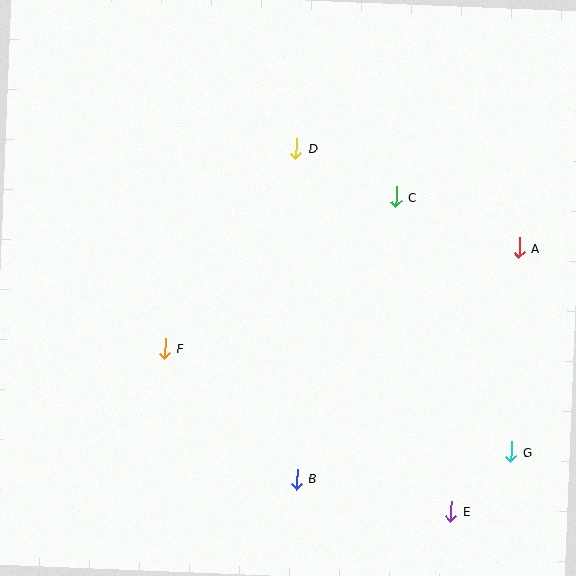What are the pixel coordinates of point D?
Point D is at (296, 149).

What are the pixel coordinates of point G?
Point G is at (511, 452).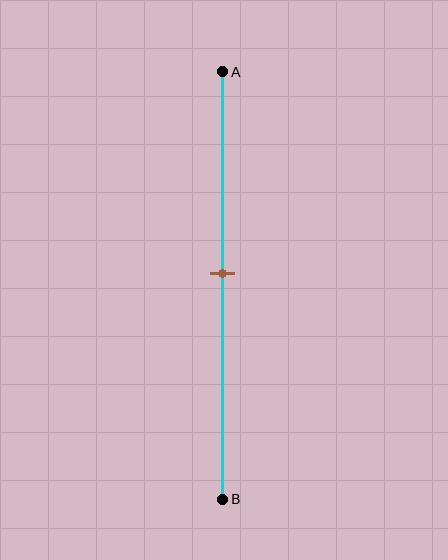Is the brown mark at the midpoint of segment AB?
Yes, the mark is approximately at the midpoint.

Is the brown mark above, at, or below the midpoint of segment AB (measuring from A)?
The brown mark is approximately at the midpoint of segment AB.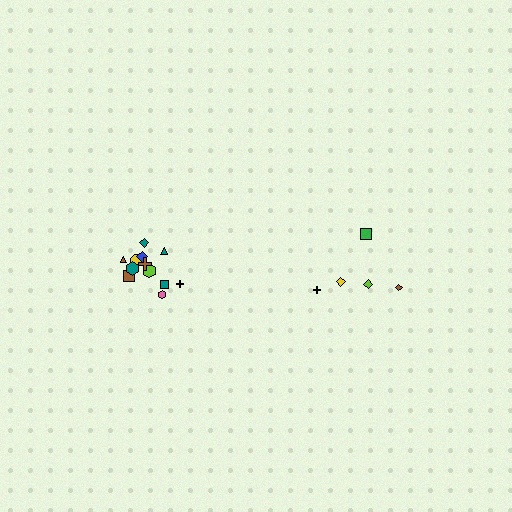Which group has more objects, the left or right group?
The left group.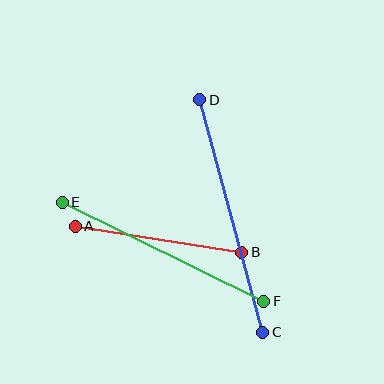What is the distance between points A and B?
The distance is approximately 169 pixels.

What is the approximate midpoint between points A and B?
The midpoint is at approximately (158, 239) pixels.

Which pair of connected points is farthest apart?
Points C and D are farthest apart.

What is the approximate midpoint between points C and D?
The midpoint is at approximately (231, 216) pixels.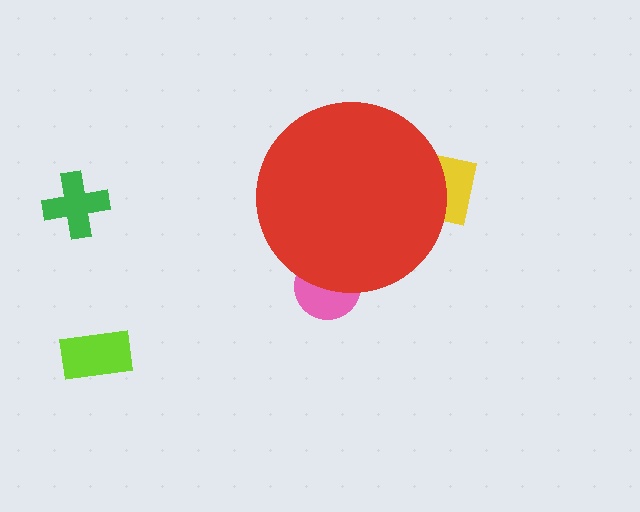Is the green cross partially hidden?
No, the green cross is fully visible.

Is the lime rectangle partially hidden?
No, the lime rectangle is fully visible.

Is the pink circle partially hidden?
Yes, the pink circle is partially hidden behind the red circle.